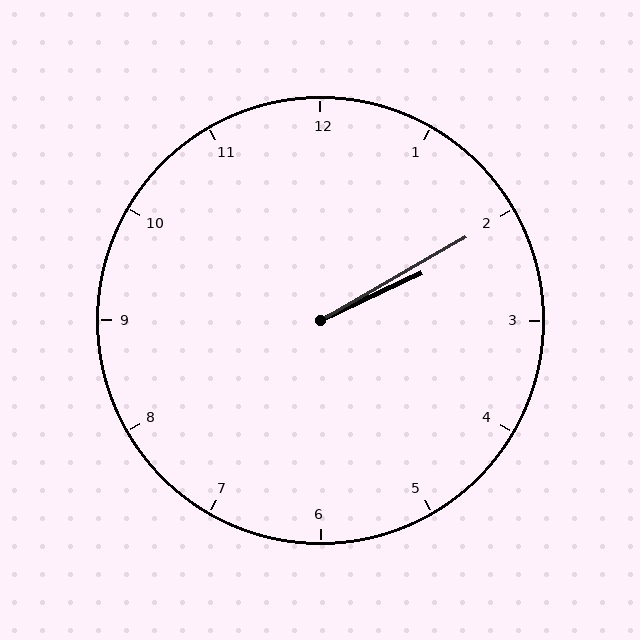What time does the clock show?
2:10.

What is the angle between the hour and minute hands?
Approximately 5 degrees.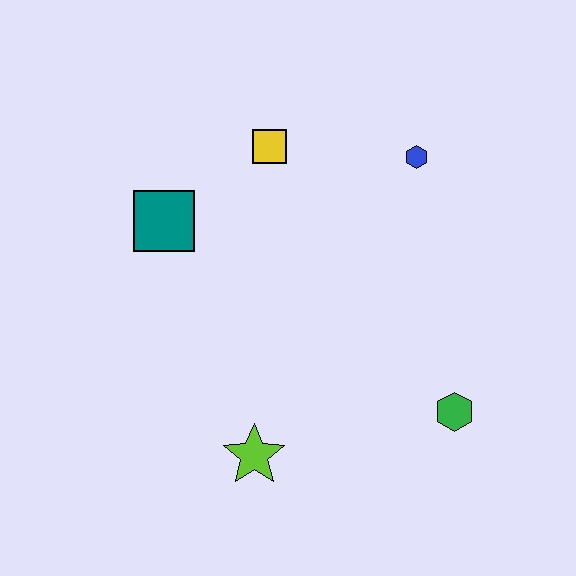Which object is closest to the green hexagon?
The lime star is closest to the green hexagon.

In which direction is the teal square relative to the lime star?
The teal square is above the lime star.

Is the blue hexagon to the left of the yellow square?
No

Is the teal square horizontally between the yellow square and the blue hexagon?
No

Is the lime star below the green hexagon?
Yes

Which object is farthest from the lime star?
The blue hexagon is farthest from the lime star.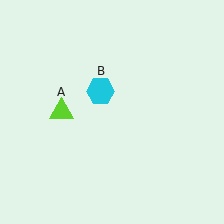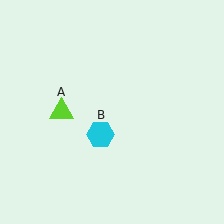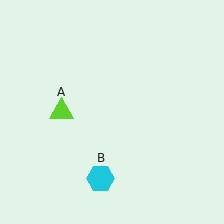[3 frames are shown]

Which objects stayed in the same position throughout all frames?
Lime triangle (object A) remained stationary.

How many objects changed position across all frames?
1 object changed position: cyan hexagon (object B).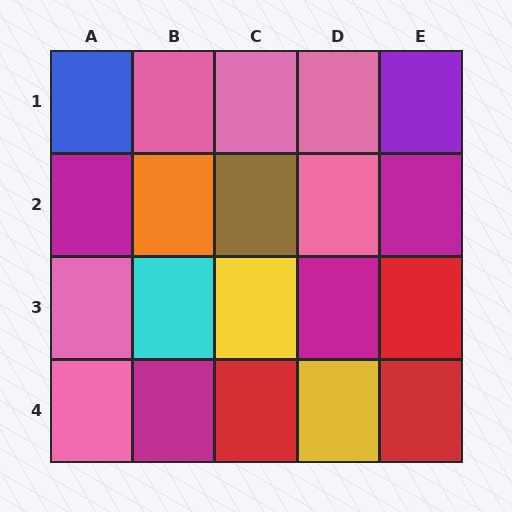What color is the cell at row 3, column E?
Red.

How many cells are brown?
1 cell is brown.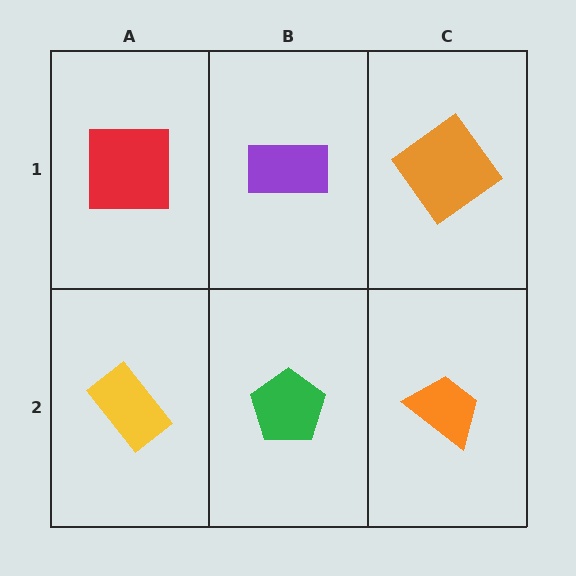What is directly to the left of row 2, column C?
A green pentagon.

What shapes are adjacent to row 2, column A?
A red square (row 1, column A), a green pentagon (row 2, column B).